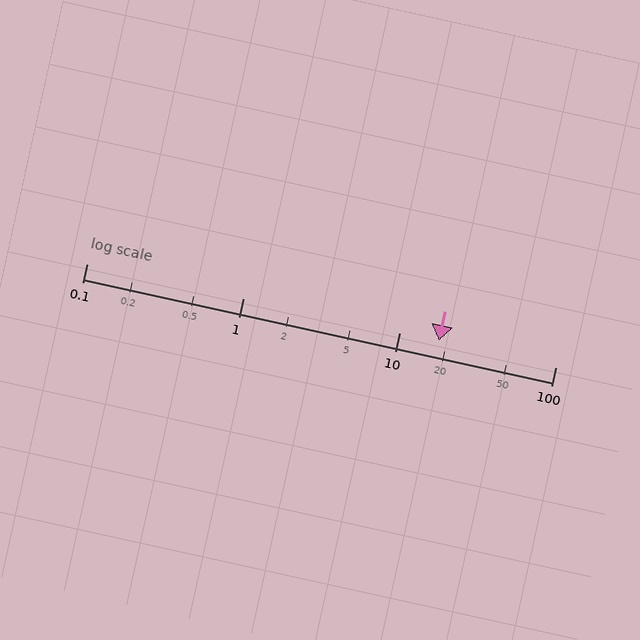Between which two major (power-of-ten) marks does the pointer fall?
The pointer is between 10 and 100.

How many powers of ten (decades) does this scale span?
The scale spans 3 decades, from 0.1 to 100.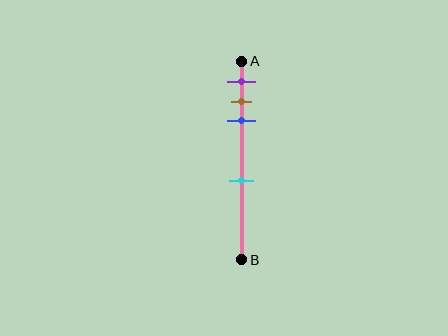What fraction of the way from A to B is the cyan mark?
The cyan mark is approximately 60% (0.6) of the way from A to B.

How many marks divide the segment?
There are 4 marks dividing the segment.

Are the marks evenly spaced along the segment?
No, the marks are not evenly spaced.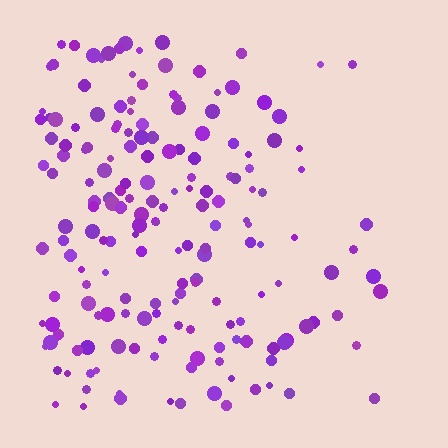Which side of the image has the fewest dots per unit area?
The right.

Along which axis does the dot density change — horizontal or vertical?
Horizontal.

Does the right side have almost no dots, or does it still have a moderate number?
Still a moderate number, just noticeably fewer than the left.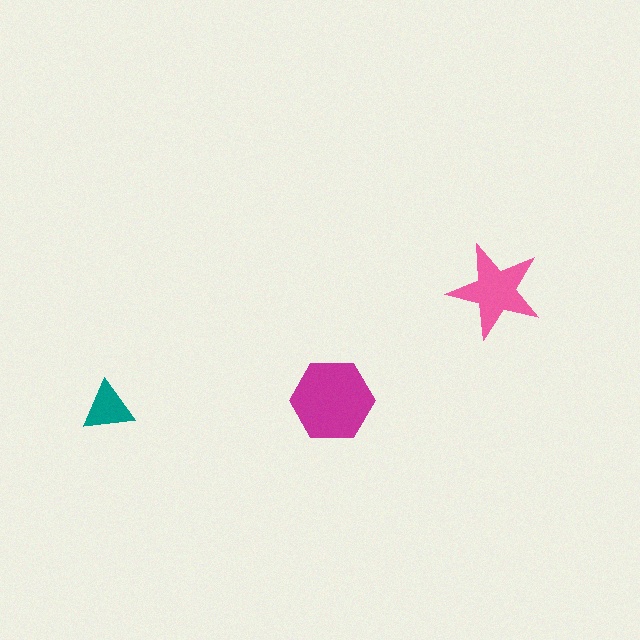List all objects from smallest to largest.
The teal triangle, the pink star, the magenta hexagon.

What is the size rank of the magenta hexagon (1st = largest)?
1st.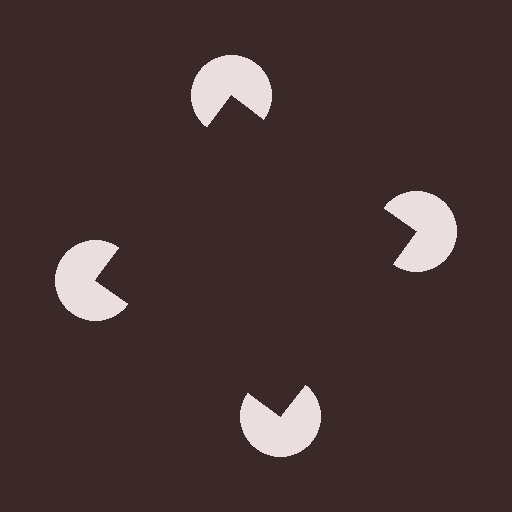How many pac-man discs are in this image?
There are 4 — one at each vertex of the illusory square.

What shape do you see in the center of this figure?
An illusory square — its edges are inferred from the aligned wedge cuts in the pac-man discs, not physically drawn.